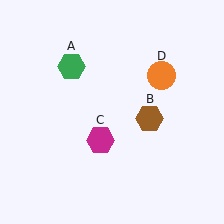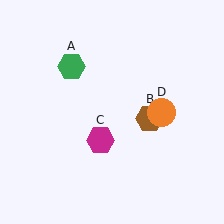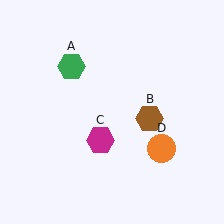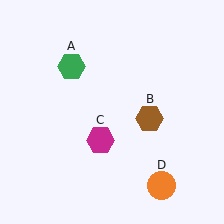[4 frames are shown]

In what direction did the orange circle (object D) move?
The orange circle (object D) moved down.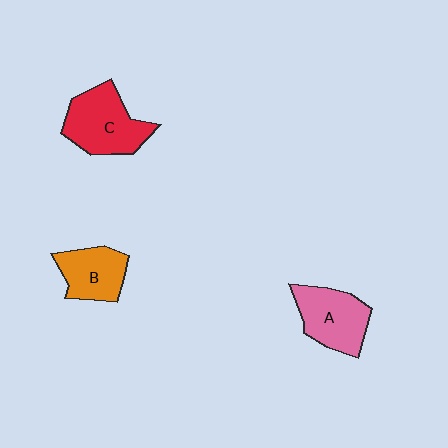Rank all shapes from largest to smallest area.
From largest to smallest: C (red), A (pink), B (orange).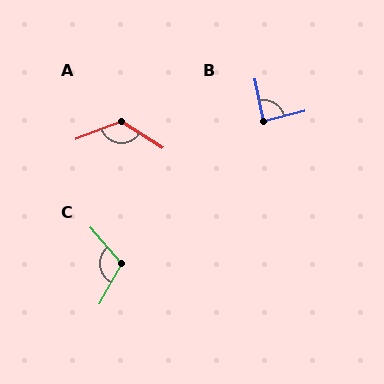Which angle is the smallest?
B, at approximately 87 degrees.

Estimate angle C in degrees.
Approximately 111 degrees.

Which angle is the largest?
A, at approximately 127 degrees.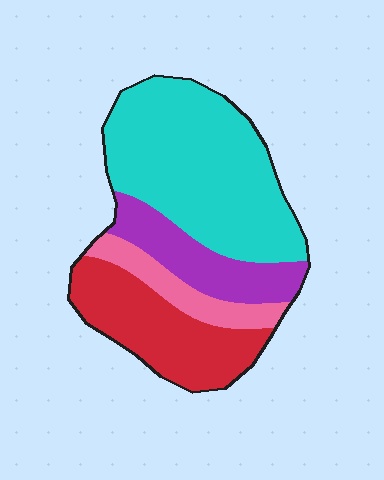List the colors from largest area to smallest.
From largest to smallest: cyan, red, purple, pink.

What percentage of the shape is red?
Red takes up between a quarter and a half of the shape.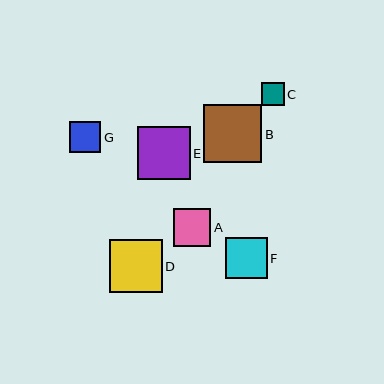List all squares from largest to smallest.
From largest to smallest: B, D, E, F, A, G, C.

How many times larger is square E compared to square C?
Square E is approximately 2.3 times the size of square C.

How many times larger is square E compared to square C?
Square E is approximately 2.3 times the size of square C.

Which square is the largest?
Square B is the largest with a size of approximately 58 pixels.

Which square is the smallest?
Square C is the smallest with a size of approximately 23 pixels.